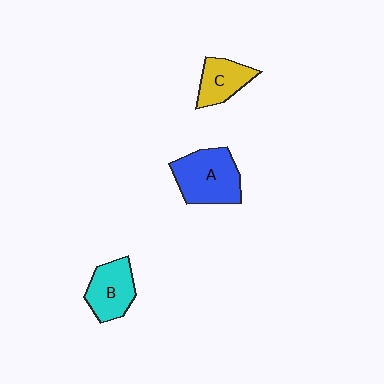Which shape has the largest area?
Shape A (blue).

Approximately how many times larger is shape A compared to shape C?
Approximately 1.6 times.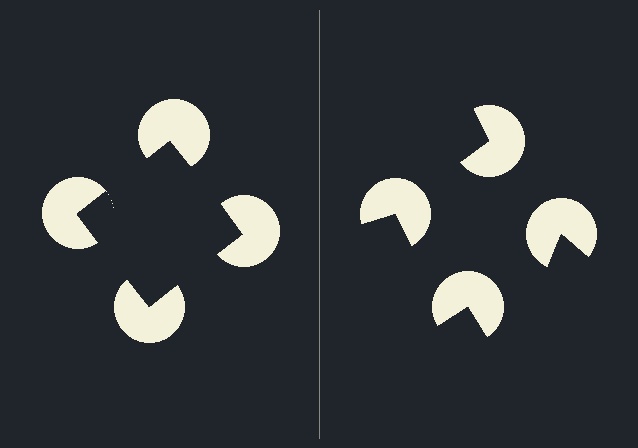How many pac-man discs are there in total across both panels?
8 — 4 on each side.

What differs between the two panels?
The pac-man discs are positioned identically on both sides; only the wedge orientations differ. On the left they align to a square; on the right they are misaligned.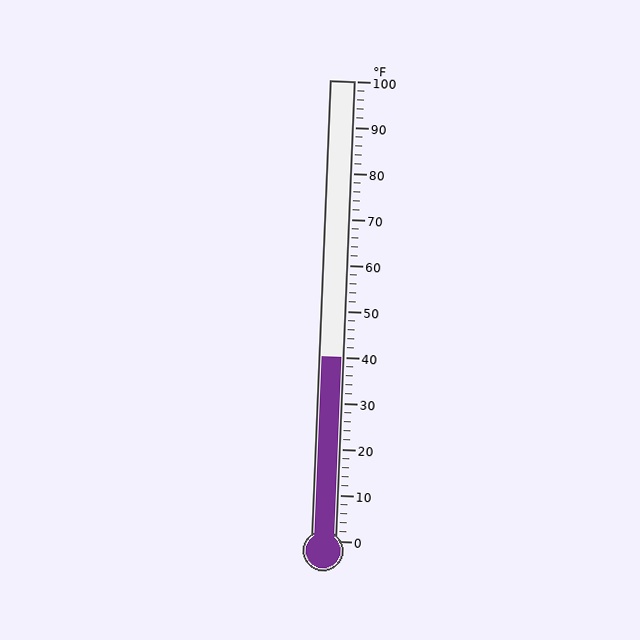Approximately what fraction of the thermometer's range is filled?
The thermometer is filled to approximately 40% of its range.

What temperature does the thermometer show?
The thermometer shows approximately 40°F.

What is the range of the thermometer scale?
The thermometer scale ranges from 0°F to 100°F.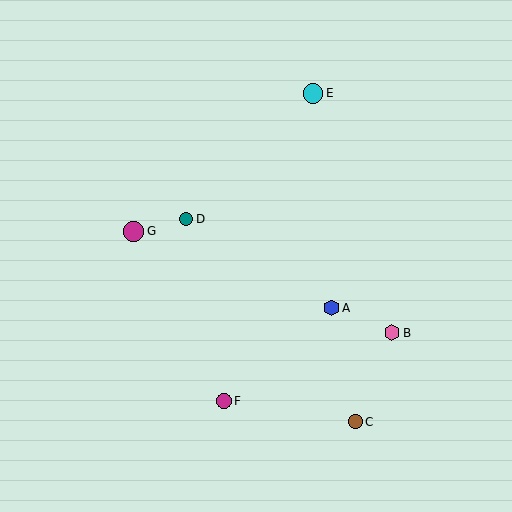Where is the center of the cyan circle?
The center of the cyan circle is at (313, 93).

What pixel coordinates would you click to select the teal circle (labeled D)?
Click at (186, 219) to select the teal circle D.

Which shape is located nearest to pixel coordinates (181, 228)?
The teal circle (labeled D) at (186, 219) is nearest to that location.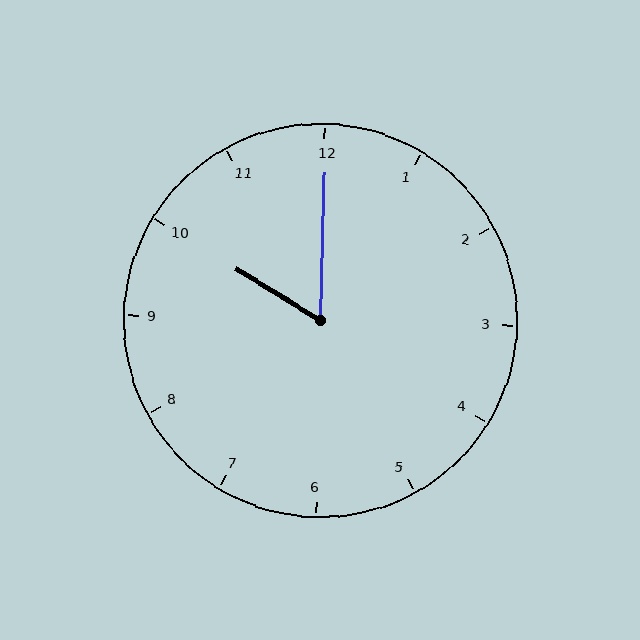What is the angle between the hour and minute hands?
Approximately 60 degrees.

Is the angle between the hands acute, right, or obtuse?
It is acute.